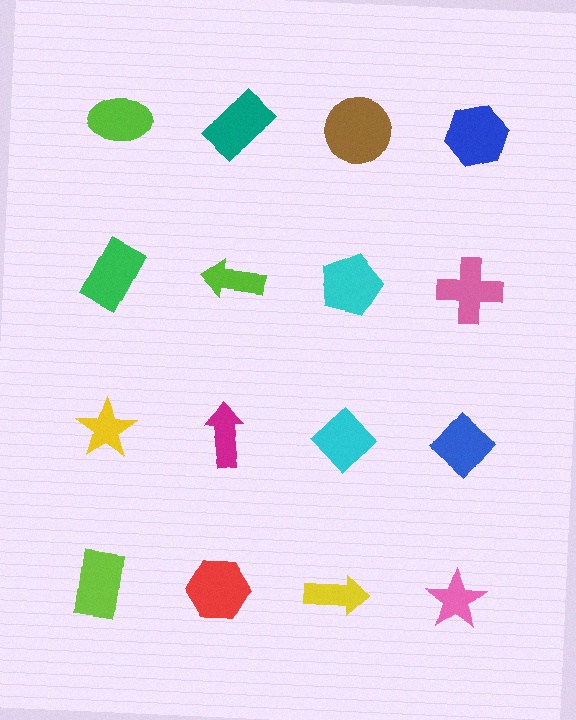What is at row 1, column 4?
A blue hexagon.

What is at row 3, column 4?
A blue diamond.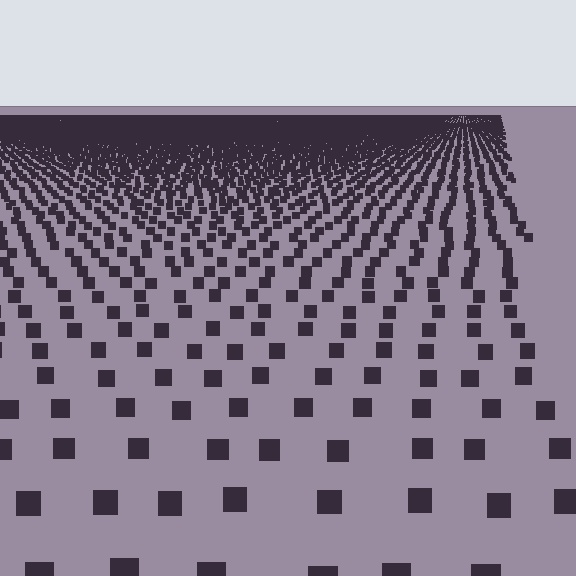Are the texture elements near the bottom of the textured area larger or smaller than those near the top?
Larger. Near the bottom, elements are closer to the viewer and appear at a bigger on-screen size.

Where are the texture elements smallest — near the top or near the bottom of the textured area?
Near the top.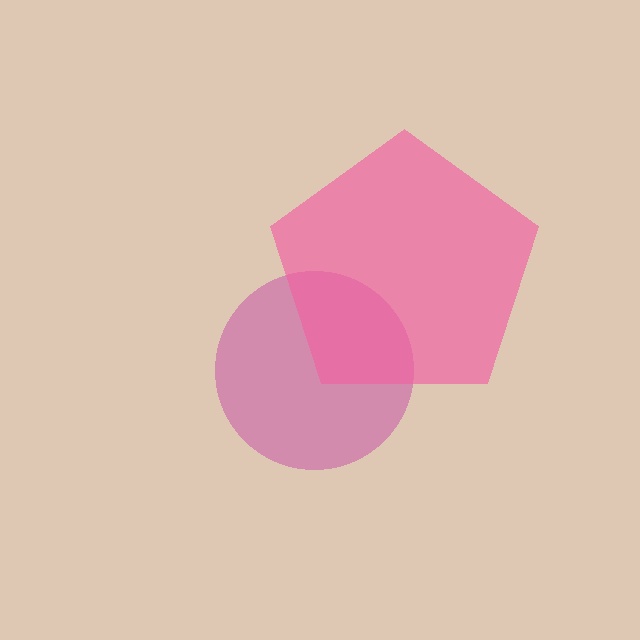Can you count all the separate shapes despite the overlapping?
Yes, there are 2 separate shapes.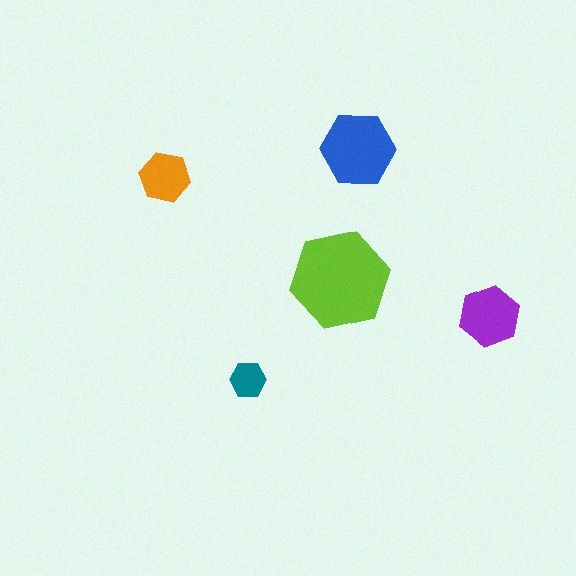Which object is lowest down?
The teal hexagon is bottommost.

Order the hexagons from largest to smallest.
the lime one, the blue one, the purple one, the orange one, the teal one.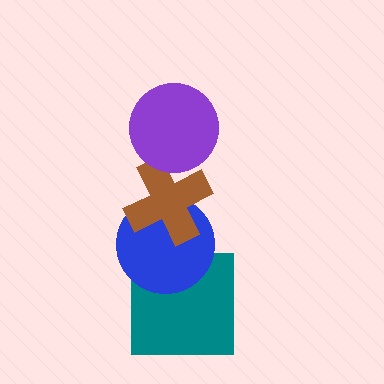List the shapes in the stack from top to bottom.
From top to bottom: the purple circle, the brown cross, the blue circle, the teal square.